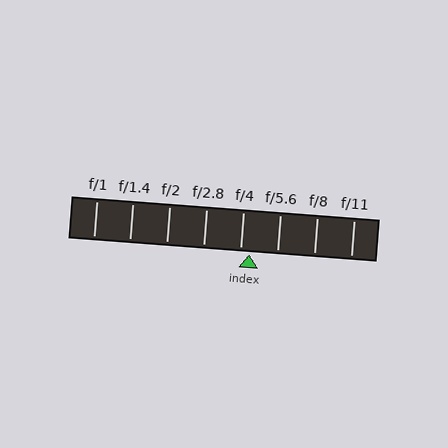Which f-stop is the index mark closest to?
The index mark is closest to f/4.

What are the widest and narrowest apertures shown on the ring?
The widest aperture shown is f/1 and the narrowest is f/11.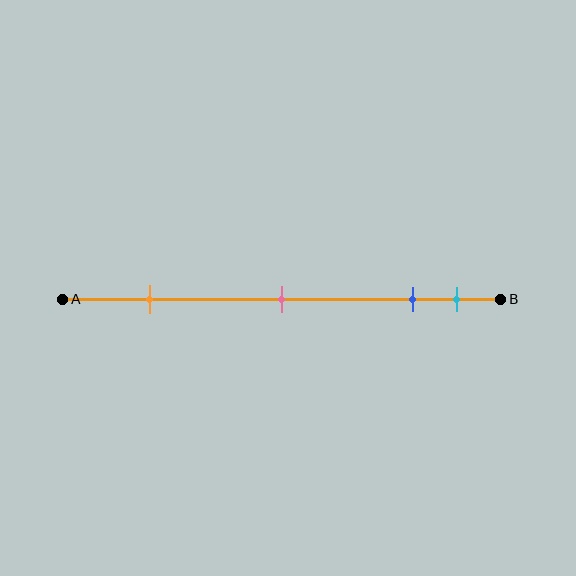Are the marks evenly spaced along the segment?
No, the marks are not evenly spaced.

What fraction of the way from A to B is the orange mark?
The orange mark is approximately 20% (0.2) of the way from A to B.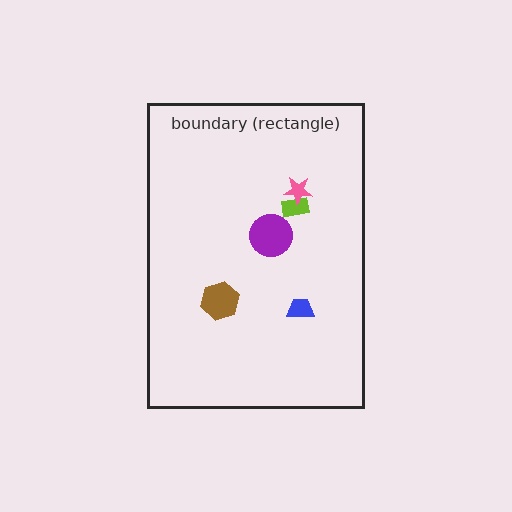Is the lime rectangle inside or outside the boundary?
Inside.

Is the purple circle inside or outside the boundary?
Inside.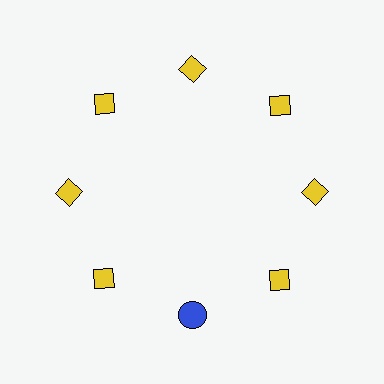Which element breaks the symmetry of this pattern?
The blue circle at roughly the 6 o'clock position breaks the symmetry. All other shapes are yellow diamonds.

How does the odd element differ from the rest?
It differs in both color (blue instead of yellow) and shape (circle instead of diamond).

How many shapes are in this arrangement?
There are 8 shapes arranged in a ring pattern.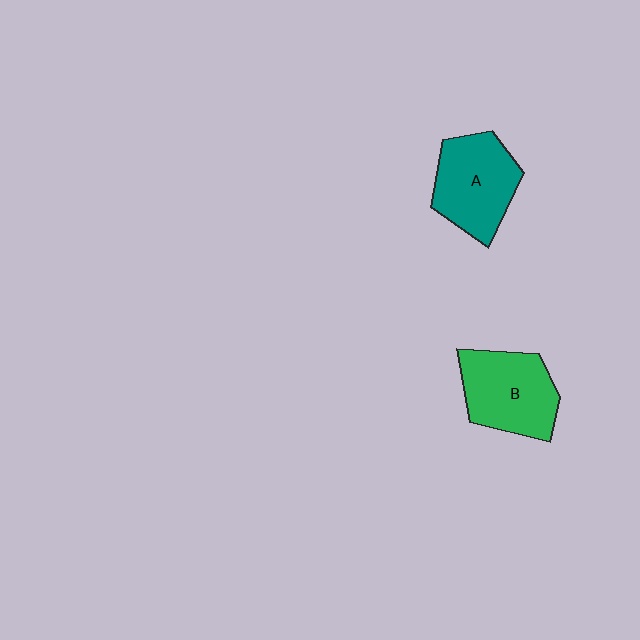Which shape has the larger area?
Shape B (green).